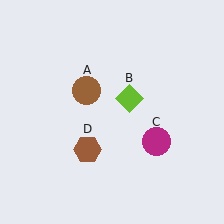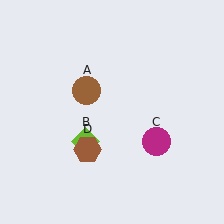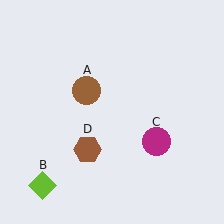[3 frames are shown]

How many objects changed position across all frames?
1 object changed position: lime diamond (object B).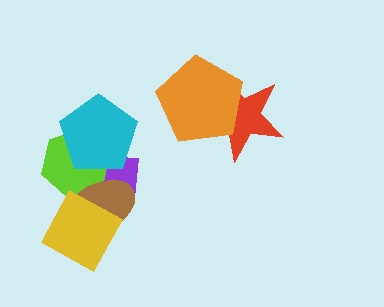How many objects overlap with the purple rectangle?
3 objects overlap with the purple rectangle.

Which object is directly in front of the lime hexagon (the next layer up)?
The cyan pentagon is directly in front of the lime hexagon.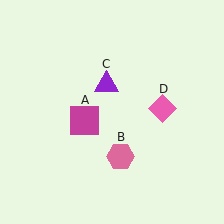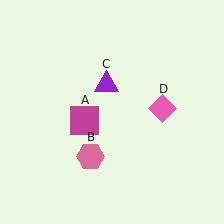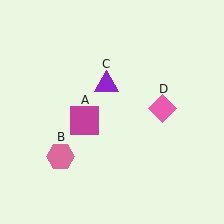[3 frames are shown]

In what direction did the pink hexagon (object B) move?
The pink hexagon (object B) moved left.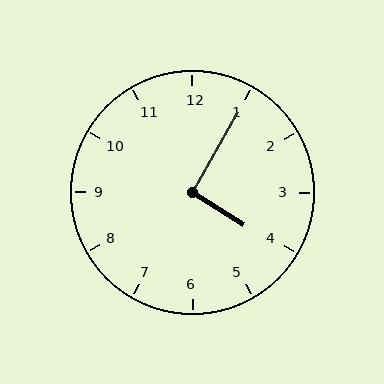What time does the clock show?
4:05.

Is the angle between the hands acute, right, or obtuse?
It is right.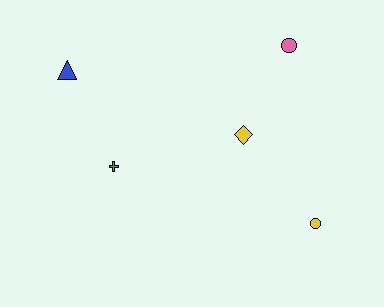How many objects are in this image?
There are 5 objects.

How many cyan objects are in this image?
There are no cyan objects.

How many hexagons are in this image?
There are no hexagons.